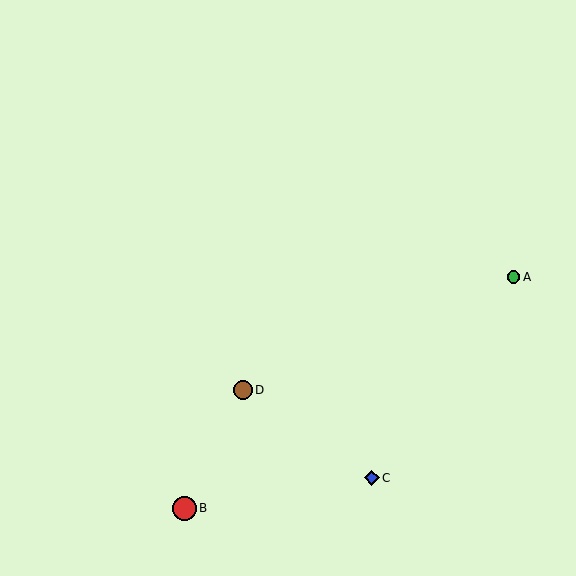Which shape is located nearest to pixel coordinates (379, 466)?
The blue diamond (labeled C) at (372, 478) is nearest to that location.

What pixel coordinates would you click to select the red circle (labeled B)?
Click at (184, 508) to select the red circle B.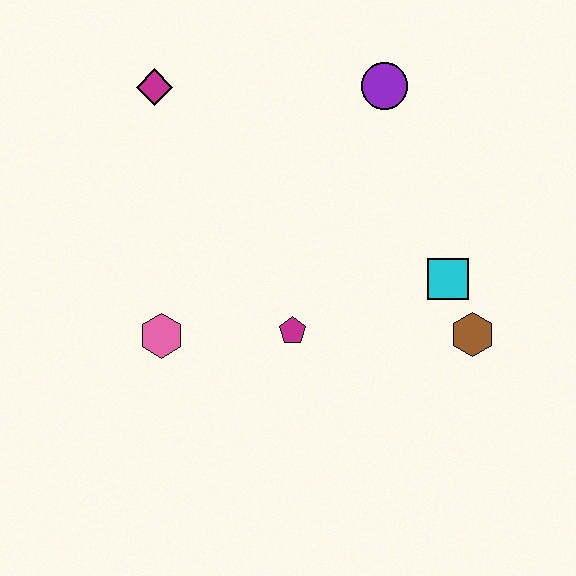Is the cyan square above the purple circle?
No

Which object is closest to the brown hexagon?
The cyan square is closest to the brown hexagon.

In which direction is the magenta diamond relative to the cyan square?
The magenta diamond is to the left of the cyan square.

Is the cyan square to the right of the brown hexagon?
No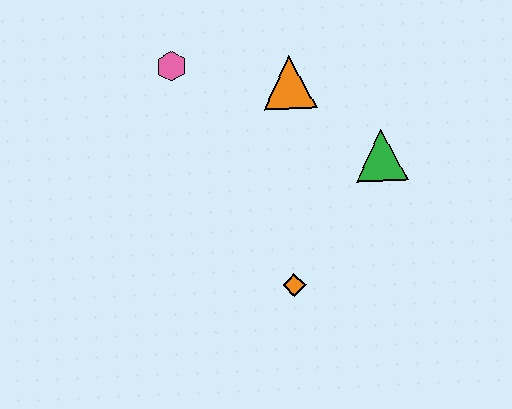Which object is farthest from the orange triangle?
The orange diamond is farthest from the orange triangle.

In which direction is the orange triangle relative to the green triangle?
The orange triangle is to the left of the green triangle.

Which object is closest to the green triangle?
The orange triangle is closest to the green triangle.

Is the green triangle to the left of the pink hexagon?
No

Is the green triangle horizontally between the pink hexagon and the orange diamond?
No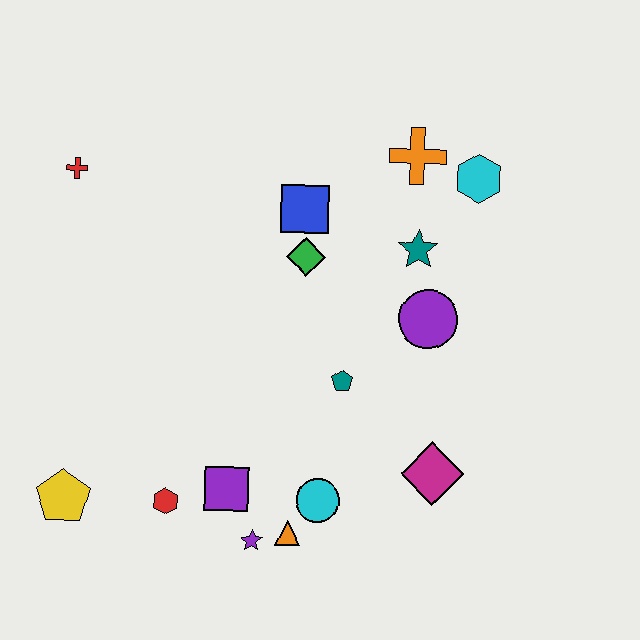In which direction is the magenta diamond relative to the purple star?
The magenta diamond is to the right of the purple star.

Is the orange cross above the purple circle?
Yes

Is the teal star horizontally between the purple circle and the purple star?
Yes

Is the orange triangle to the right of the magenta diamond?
No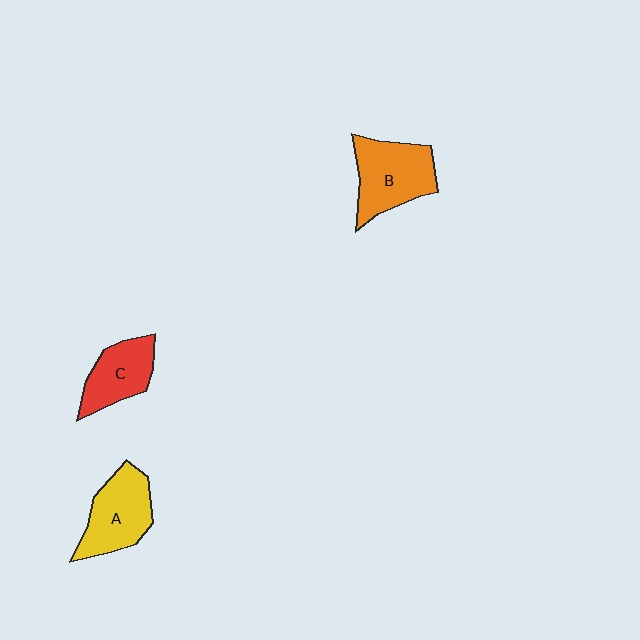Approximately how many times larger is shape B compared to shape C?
Approximately 1.4 times.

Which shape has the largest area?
Shape B (orange).